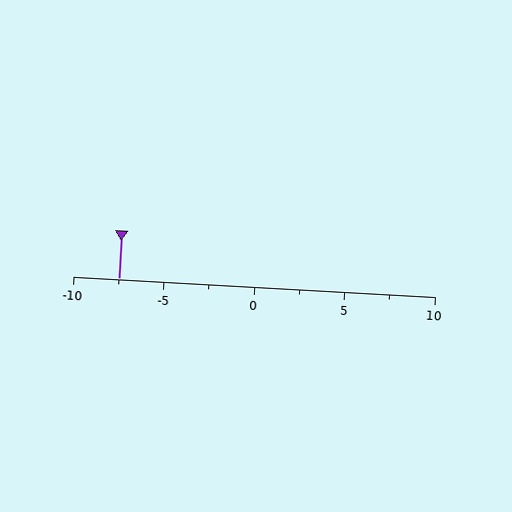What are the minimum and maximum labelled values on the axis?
The axis runs from -10 to 10.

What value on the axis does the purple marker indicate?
The marker indicates approximately -7.5.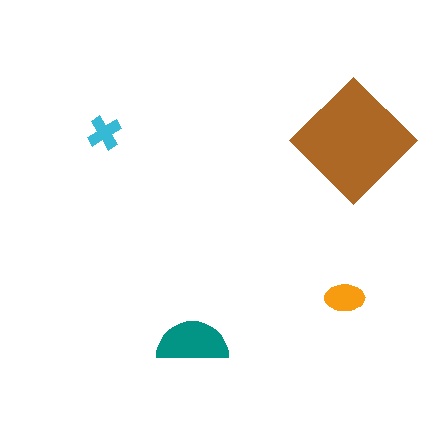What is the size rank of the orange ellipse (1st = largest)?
3rd.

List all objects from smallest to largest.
The cyan cross, the orange ellipse, the teal semicircle, the brown diamond.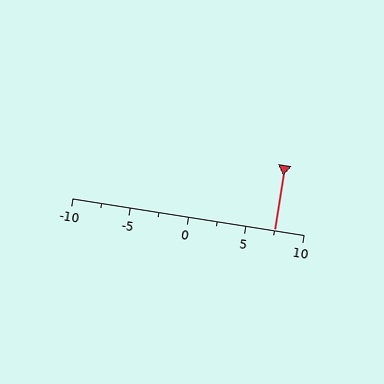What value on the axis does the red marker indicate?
The marker indicates approximately 7.5.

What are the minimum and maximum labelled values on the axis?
The axis runs from -10 to 10.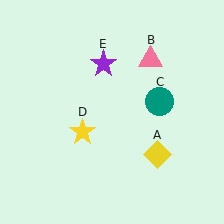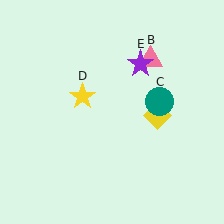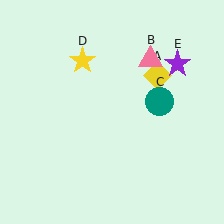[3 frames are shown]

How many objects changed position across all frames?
3 objects changed position: yellow diamond (object A), yellow star (object D), purple star (object E).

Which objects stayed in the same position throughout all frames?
Pink triangle (object B) and teal circle (object C) remained stationary.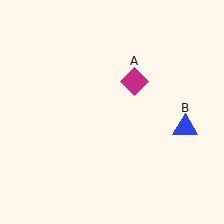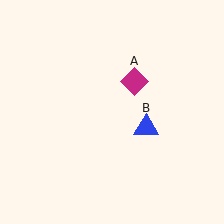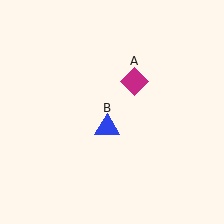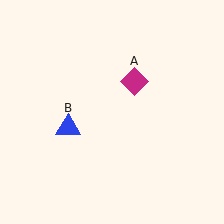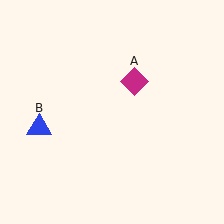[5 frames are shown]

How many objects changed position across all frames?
1 object changed position: blue triangle (object B).